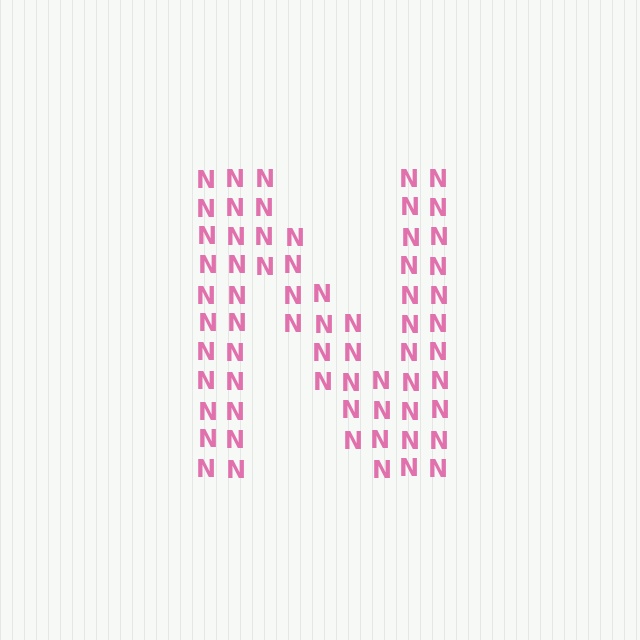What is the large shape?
The large shape is the letter N.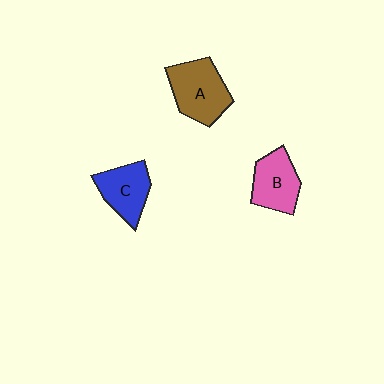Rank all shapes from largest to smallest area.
From largest to smallest: A (brown), B (pink), C (blue).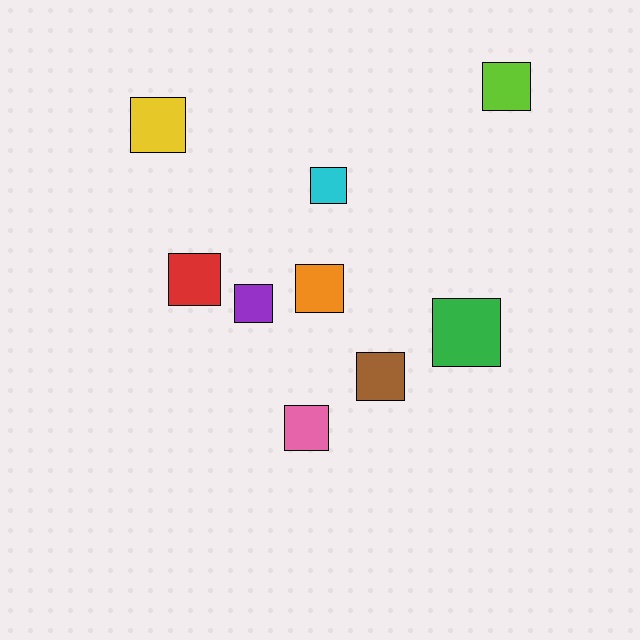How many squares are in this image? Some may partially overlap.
There are 9 squares.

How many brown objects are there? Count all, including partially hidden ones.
There is 1 brown object.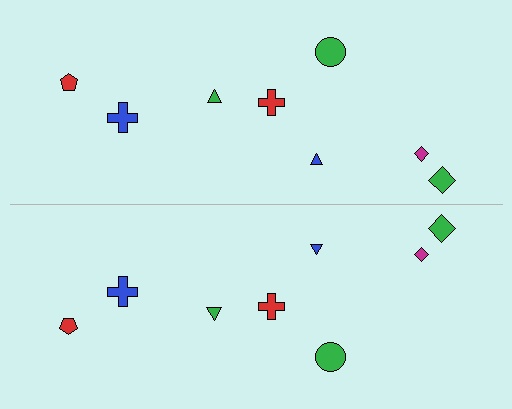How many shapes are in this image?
There are 16 shapes in this image.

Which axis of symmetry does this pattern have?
The pattern has a horizontal axis of symmetry running through the center of the image.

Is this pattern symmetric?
Yes, this pattern has bilateral (reflection) symmetry.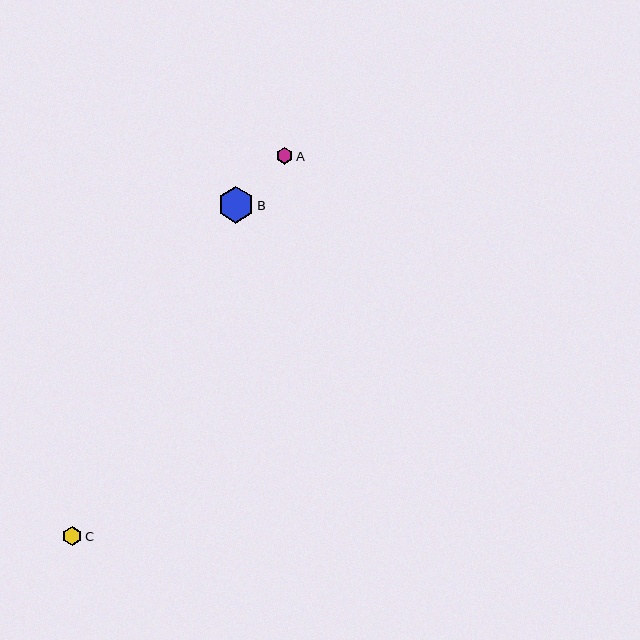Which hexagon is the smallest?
Hexagon A is the smallest with a size of approximately 16 pixels.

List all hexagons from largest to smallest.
From largest to smallest: B, C, A.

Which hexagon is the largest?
Hexagon B is the largest with a size of approximately 36 pixels.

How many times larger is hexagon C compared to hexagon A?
Hexagon C is approximately 1.2 times the size of hexagon A.